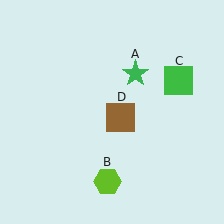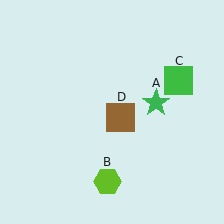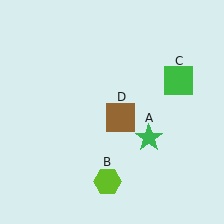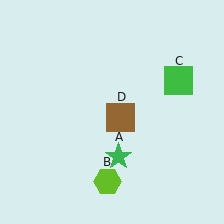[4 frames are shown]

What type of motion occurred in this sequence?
The green star (object A) rotated clockwise around the center of the scene.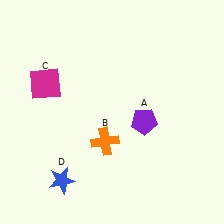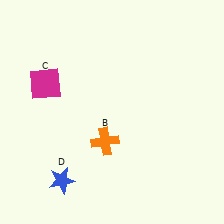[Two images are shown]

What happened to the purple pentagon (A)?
The purple pentagon (A) was removed in Image 2. It was in the bottom-right area of Image 1.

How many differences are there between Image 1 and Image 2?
There is 1 difference between the two images.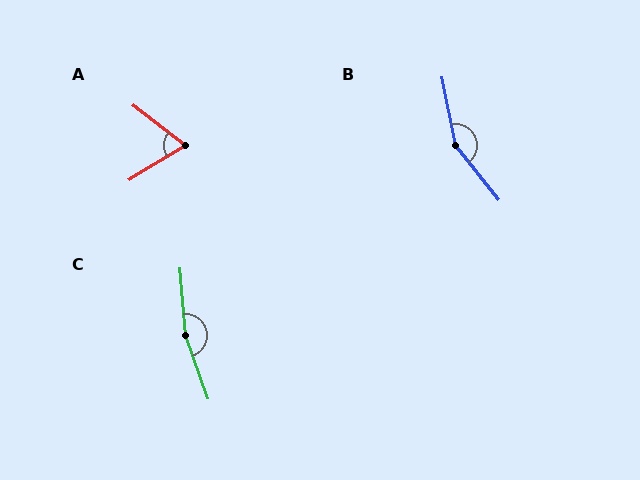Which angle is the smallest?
A, at approximately 69 degrees.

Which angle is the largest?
C, at approximately 166 degrees.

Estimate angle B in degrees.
Approximately 153 degrees.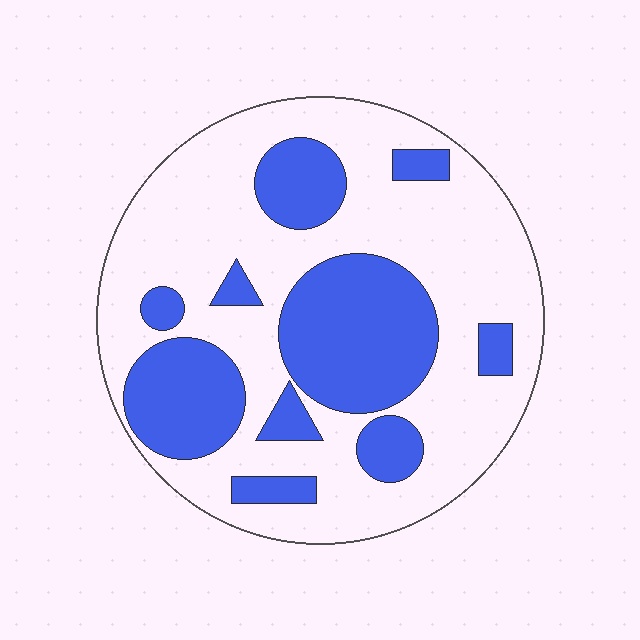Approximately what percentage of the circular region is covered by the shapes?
Approximately 35%.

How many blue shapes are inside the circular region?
10.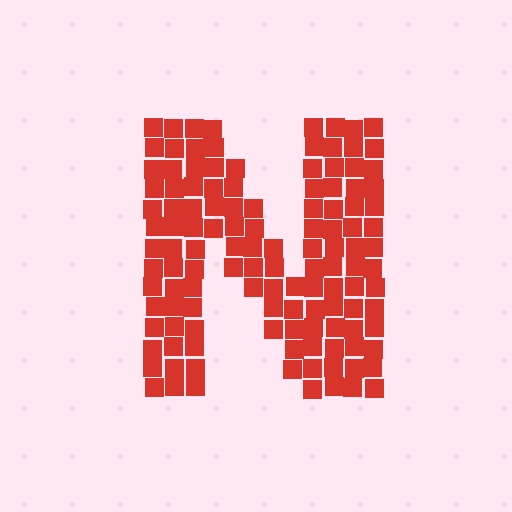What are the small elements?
The small elements are squares.